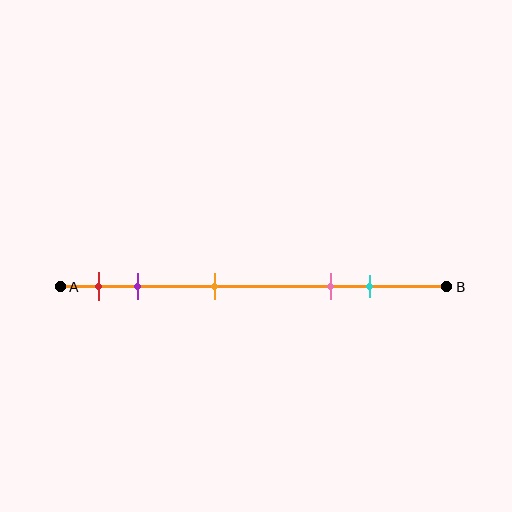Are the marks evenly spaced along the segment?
No, the marks are not evenly spaced.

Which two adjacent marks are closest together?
The red and purple marks are the closest adjacent pair.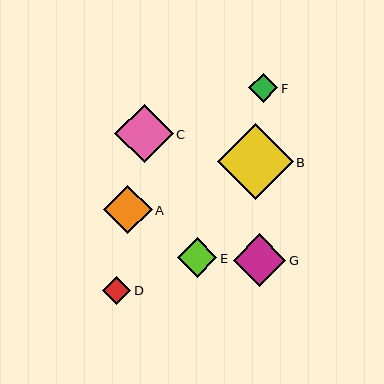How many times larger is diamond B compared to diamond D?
Diamond B is approximately 2.7 times the size of diamond D.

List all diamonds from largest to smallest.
From largest to smallest: B, C, G, A, E, F, D.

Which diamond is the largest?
Diamond B is the largest with a size of approximately 76 pixels.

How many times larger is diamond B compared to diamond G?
Diamond B is approximately 1.4 times the size of diamond G.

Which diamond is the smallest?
Diamond D is the smallest with a size of approximately 28 pixels.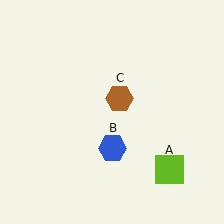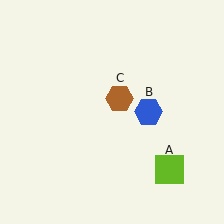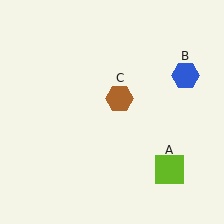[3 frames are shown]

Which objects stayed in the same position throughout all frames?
Lime square (object A) and brown hexagon (object C) remained stationary.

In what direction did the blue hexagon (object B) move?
The blue hexagon (object B) moved up and to the right.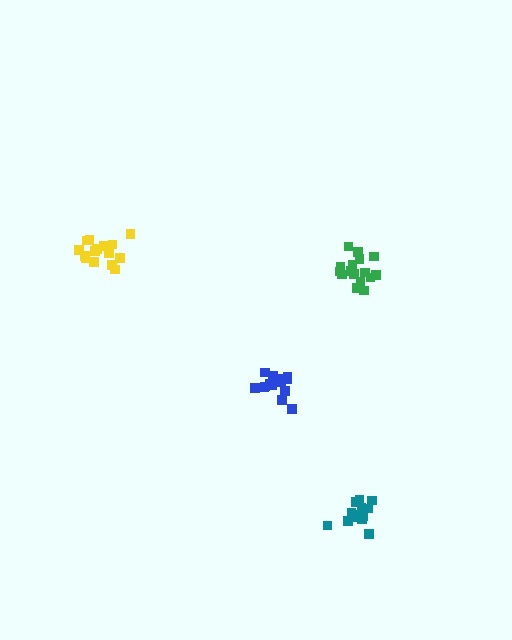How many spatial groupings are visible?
There are 4 spatial groupings.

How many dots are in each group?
Group 1: 16 dots, Group 2: 13 dots, Group 3: 17 dots, Group 4: 17 dots (63 total).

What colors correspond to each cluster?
The clusters are colored: blue, teal, yellow, green.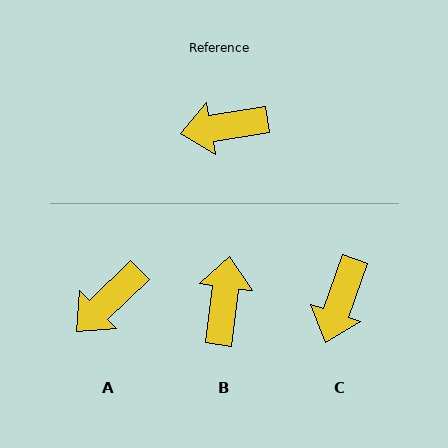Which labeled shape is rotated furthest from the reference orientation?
B, about 107 degrees away.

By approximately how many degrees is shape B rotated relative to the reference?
Approximately 107 degrees clockwise.